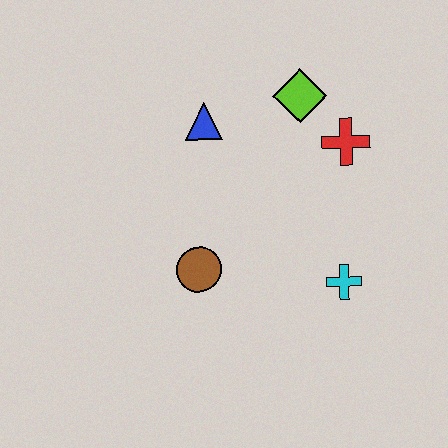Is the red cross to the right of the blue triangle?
Yes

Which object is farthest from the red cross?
The brown circle is farthest from the red cross.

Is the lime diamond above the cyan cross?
Yes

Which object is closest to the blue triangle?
The lime diamond is closest to the blue triangle.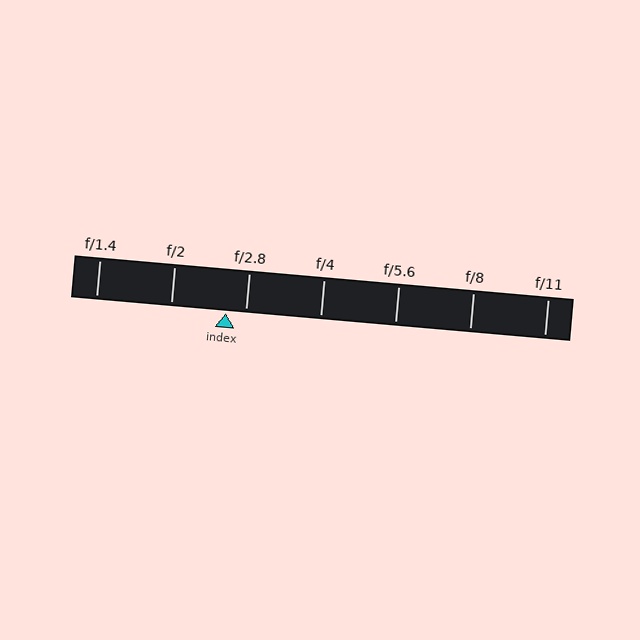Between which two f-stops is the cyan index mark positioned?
The index mark is between f/2 and f/2.8.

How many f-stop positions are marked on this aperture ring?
There are 7 f-stop positions marked.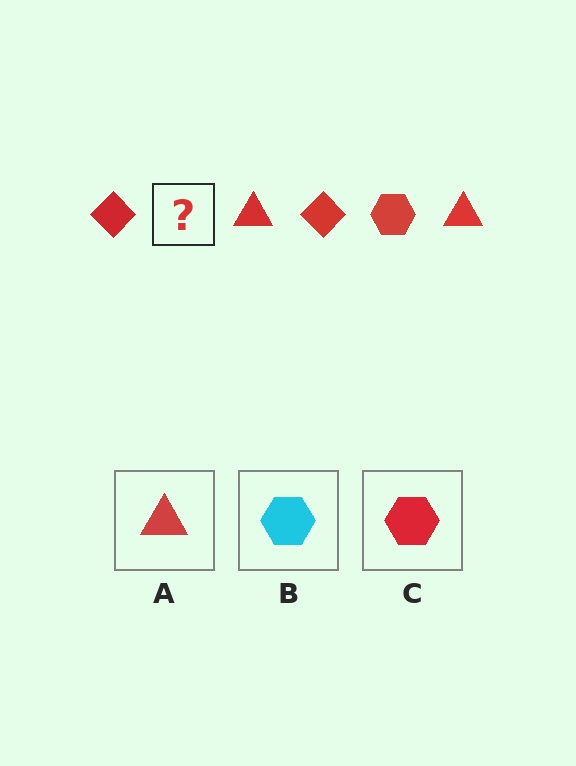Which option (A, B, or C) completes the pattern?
C.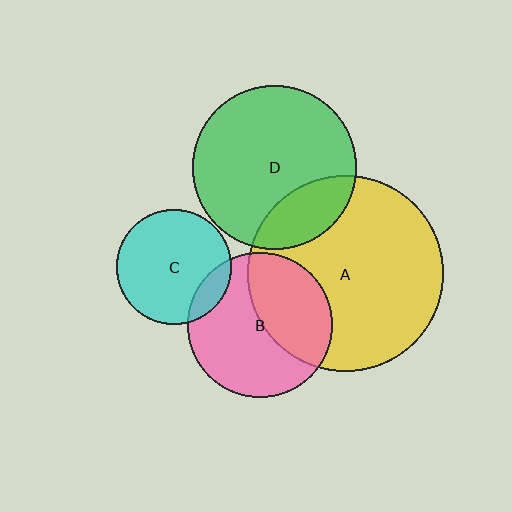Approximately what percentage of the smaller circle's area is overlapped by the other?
Approximately 40%.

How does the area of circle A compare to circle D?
Approximately 1.4 times.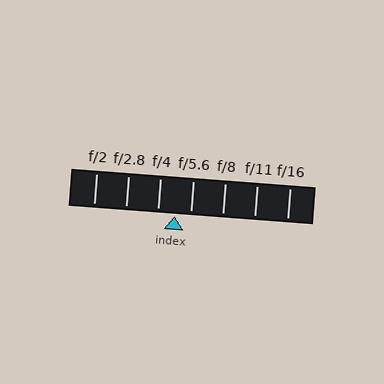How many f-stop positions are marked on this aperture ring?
There are 7 f-stop positions marked.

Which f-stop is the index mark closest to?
The index mark is closest to f/5.6.